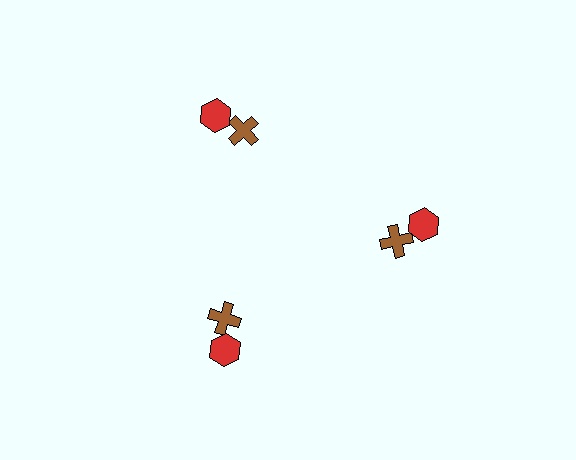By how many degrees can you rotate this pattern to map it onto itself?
The pattern maps onto itself every 120 degrees of rotation.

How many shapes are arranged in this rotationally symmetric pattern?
There are 6 shapes, arranged in 3 groups of 2.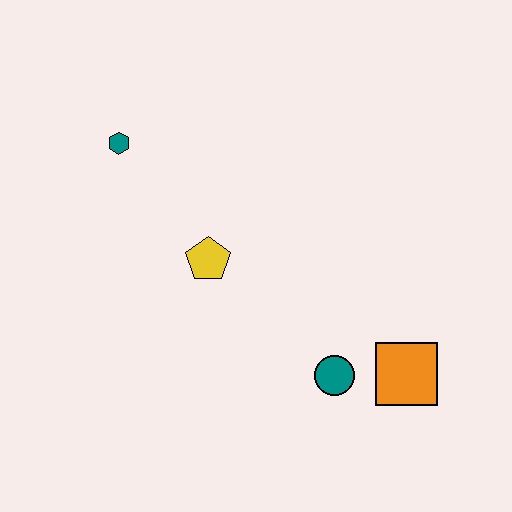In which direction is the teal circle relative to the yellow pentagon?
The teal circle is to the right of the yellow pentagon.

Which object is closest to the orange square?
The teal circle is closest to the orange square.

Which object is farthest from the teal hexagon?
The orange square is farthest from the teal hexagon.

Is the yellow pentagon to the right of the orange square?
No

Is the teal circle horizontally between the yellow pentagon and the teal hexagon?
No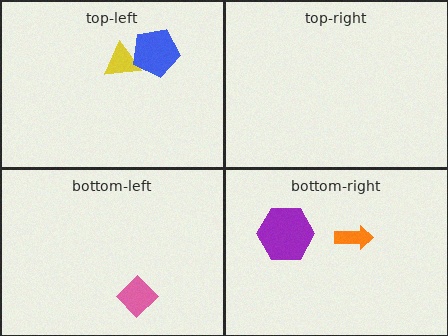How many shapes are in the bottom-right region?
2.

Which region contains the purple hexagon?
The bottom-right region.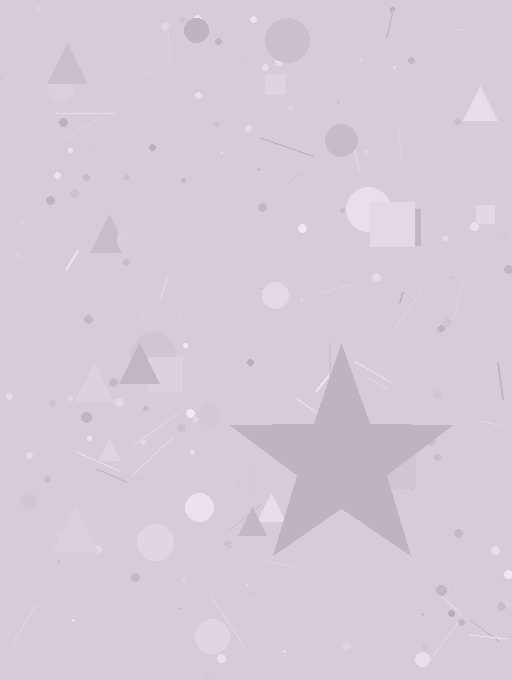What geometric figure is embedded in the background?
A star is embedded in the background.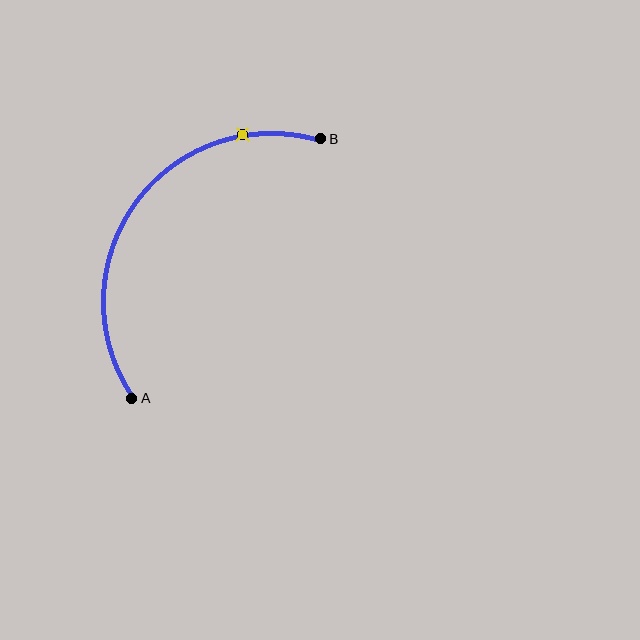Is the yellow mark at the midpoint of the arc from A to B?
No. The yellow mark lies on the arc but is closer to endpoint B. The arc midpoint would be at the point on the curve equidistant along the arc from both A and B.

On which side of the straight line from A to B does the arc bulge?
The arc bulges above and to the left of the straight line connecting A and B.